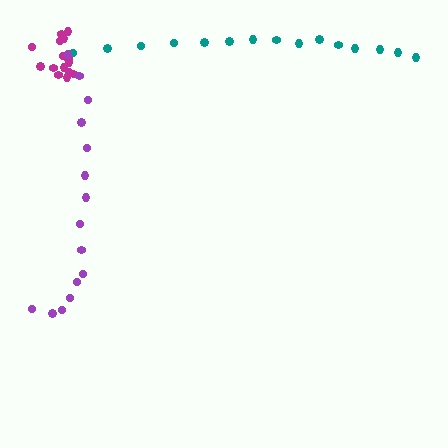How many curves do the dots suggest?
There are 3 distinct paths.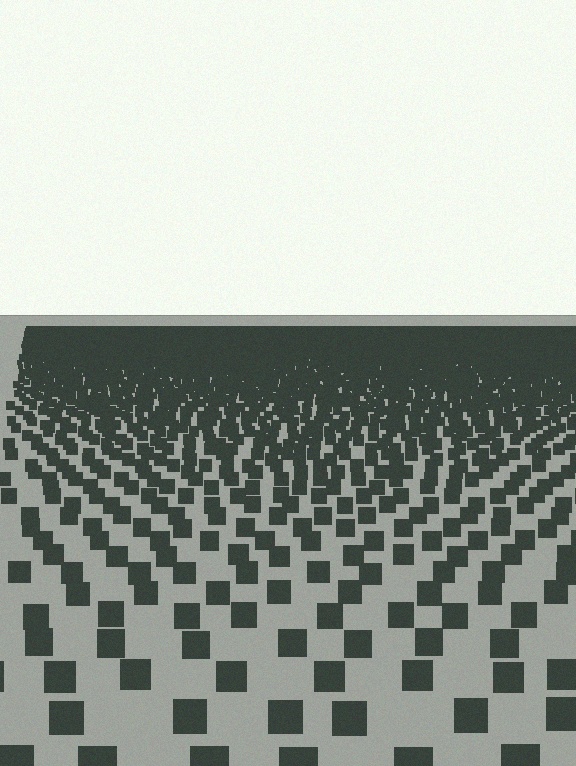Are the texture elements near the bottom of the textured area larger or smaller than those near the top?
Larger. Near the bottom, elements are closer to the viewer and appear at a bigger on-screen size.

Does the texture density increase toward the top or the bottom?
Density increases toward the top.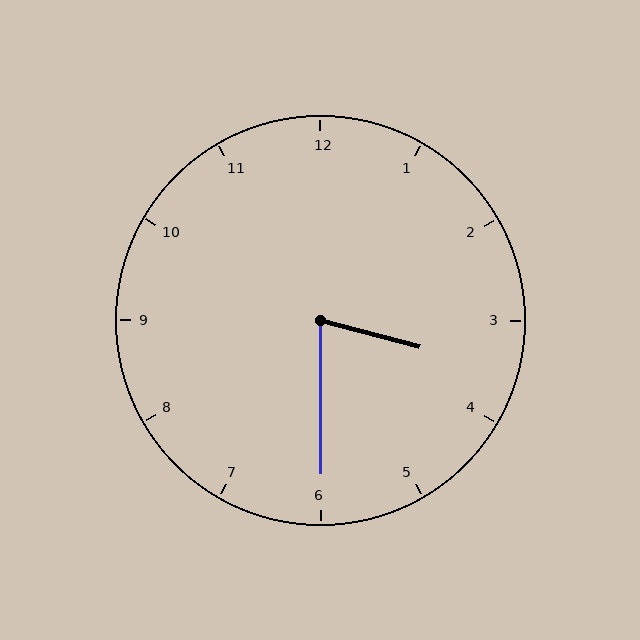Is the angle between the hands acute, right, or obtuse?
It is acute.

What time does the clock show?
3:30.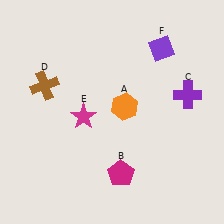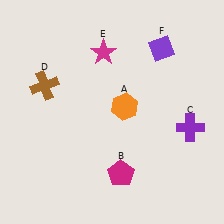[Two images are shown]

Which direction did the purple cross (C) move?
The purple cross (C) moved down.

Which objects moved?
The objects that moved are: the purple cross (C), the magenta star (E).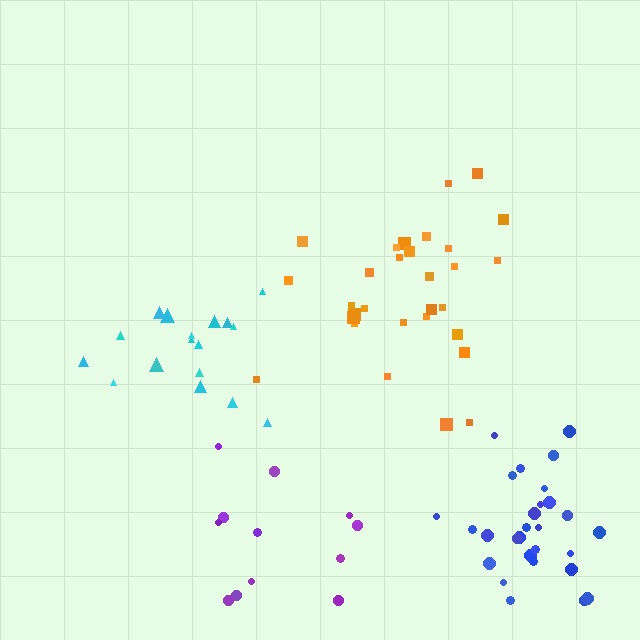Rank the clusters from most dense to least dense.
cyan, blue, orange, purple.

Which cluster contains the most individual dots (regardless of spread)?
Orange (30).